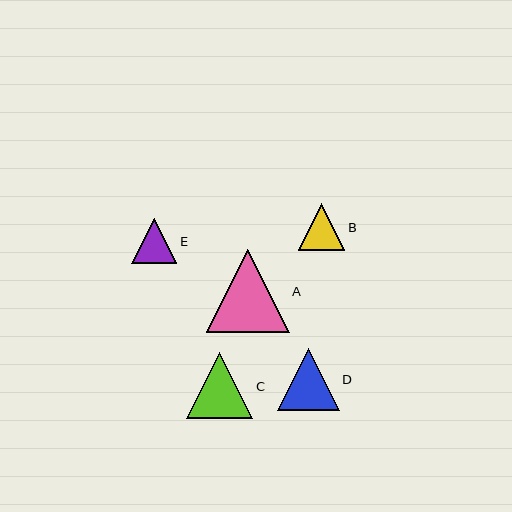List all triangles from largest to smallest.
From largest to smallest: A, C, D, B, E.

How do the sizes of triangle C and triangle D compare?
Triangle C and triangle D are approximately the same size.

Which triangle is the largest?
Triangle A is the largest with a size of approximately 83 pixels.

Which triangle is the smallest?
Triangle E is the smallest with a size of approximately 45 pixels.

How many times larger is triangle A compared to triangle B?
Triangle A is approximately 1.8 times the size of triangle B.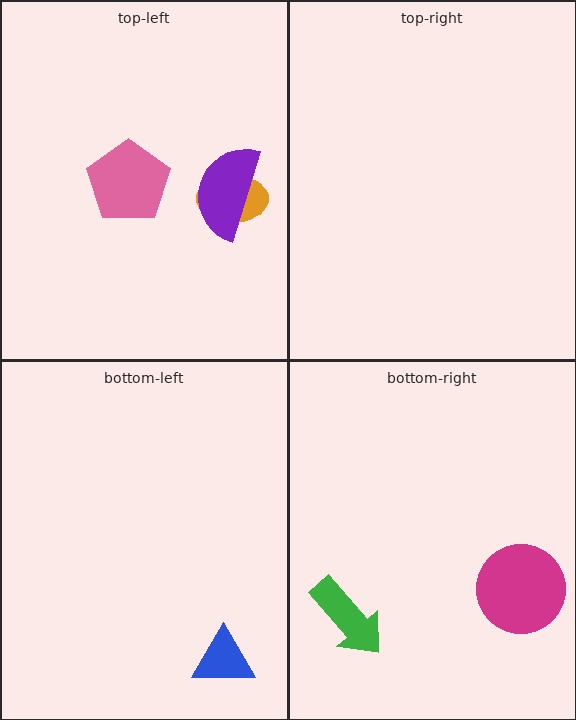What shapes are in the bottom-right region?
The magenta circle, the green arrow.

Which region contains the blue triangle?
The bottom-left region.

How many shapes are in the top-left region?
3.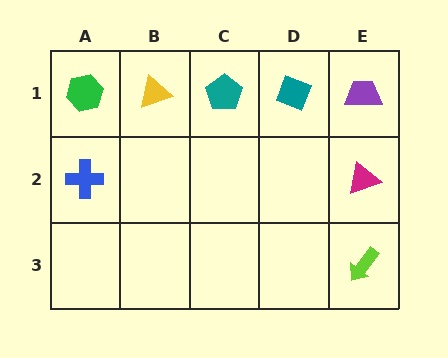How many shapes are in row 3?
1 shape.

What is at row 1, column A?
A green hexagon.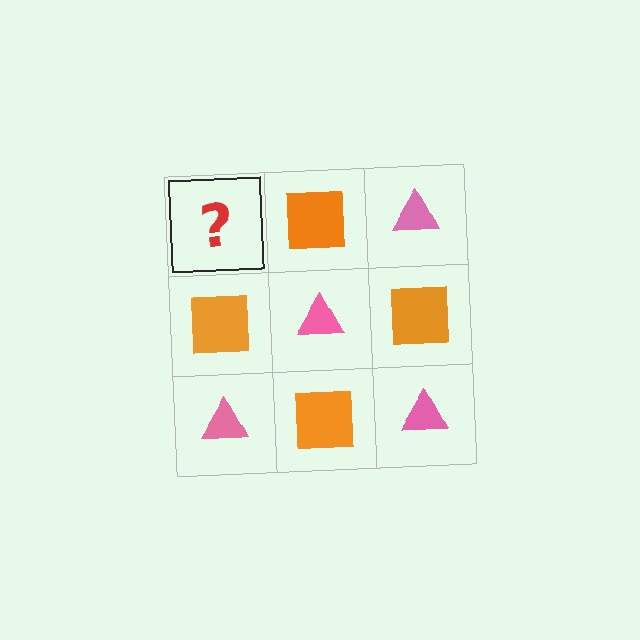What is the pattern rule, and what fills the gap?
The rule is that it alternates pink triangle and orange square in a checkerboard pattern. The gap should be filled with a pink triangle.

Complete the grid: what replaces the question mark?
The question mark should be replaced with a pink triangle.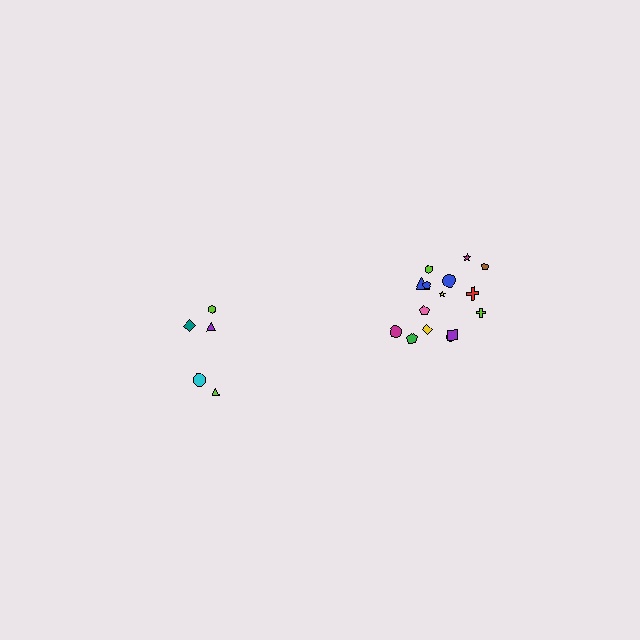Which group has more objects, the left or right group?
The right group.